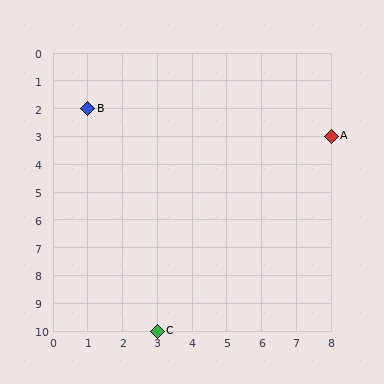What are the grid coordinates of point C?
Point C is at grid coordinates (3, 10).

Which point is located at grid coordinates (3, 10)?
Point C is at (3, 10).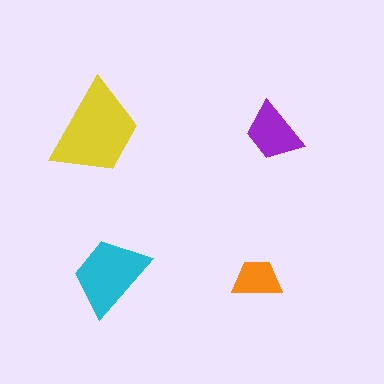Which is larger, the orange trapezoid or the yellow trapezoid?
The yellow one.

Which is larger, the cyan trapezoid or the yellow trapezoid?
The yellow one.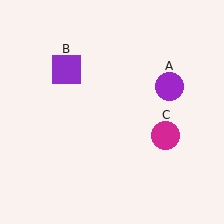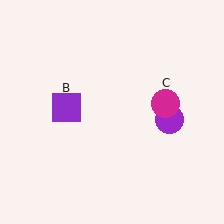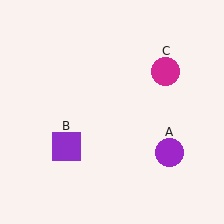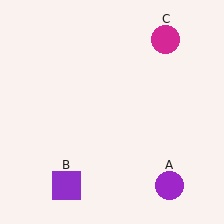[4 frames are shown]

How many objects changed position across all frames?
3 objects changed position: purple circle (object A), purple square (object B), magenta circle (object C).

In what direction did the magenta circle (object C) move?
The magenta circle (object C) moved up.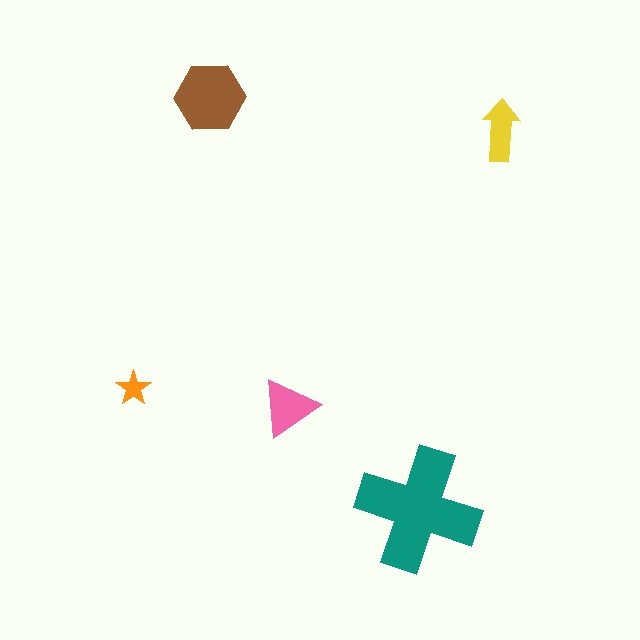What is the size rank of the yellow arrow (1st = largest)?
4th.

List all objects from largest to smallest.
The teal cross, the brown hexagon, the pink triangle, the yellow arrow, the orange star.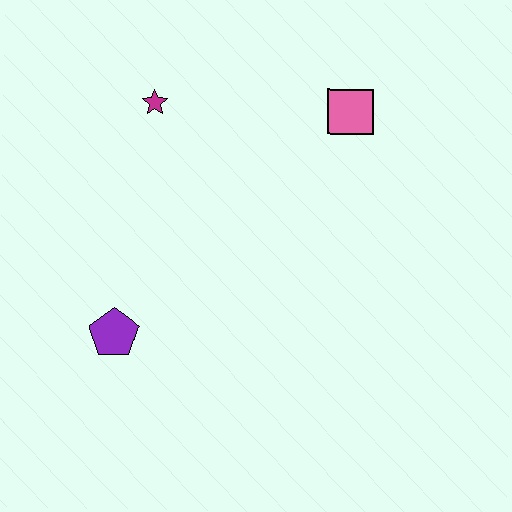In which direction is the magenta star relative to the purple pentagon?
The magenta star is above the purple pentagon.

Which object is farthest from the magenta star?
The purple pentagon is farthest from the magenta star.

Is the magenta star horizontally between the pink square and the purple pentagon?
Yes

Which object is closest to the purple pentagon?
The magenta star is closest to the purple pentagon.